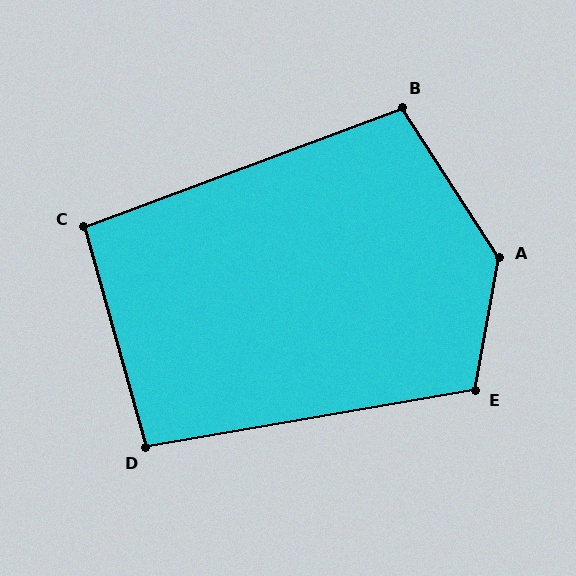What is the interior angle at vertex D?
Approximately 96 degrees (obtuse).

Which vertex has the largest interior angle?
A, at approximately 137 degrees.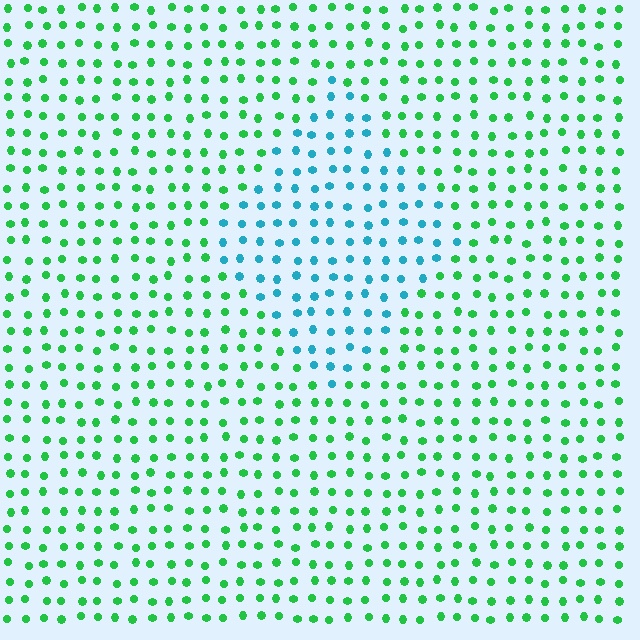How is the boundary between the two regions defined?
The boundary is defined purely by a slight shift in hue (about 58 degrees). Spacing, size, and orientation are identical on both sides.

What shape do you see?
I see a diamond.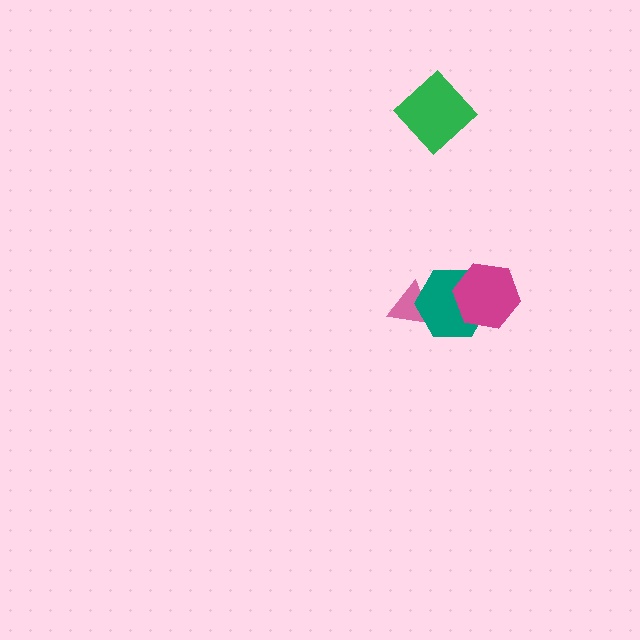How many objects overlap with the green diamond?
0 objects overlap with the green diamond.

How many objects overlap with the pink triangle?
1 object overlaps with the pink triangle.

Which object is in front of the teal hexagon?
The magenta hexagon is in front of the teal hexagon.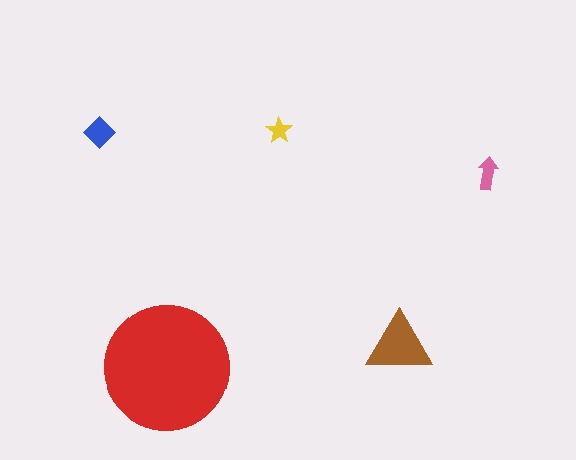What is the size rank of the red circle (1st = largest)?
1st.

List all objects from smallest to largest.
The yellow star, the pink arrow, the blue diamond, the brown triangle, the red circle.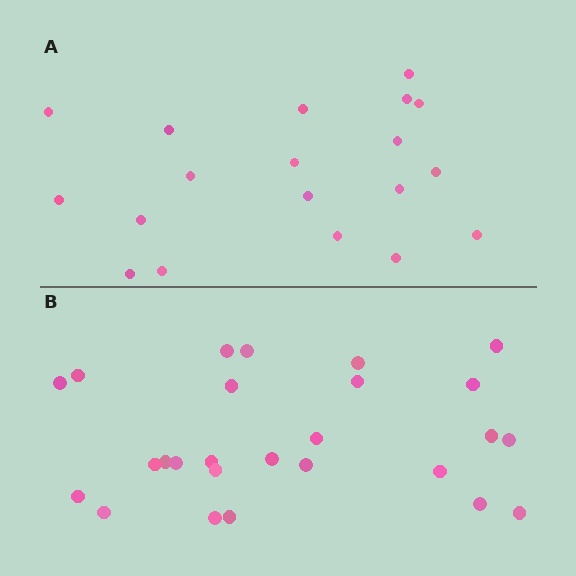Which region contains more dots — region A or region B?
Region B (the bottom region) has more dots.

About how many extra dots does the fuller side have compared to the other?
Region B has roughly 8 or so more dots than region A.